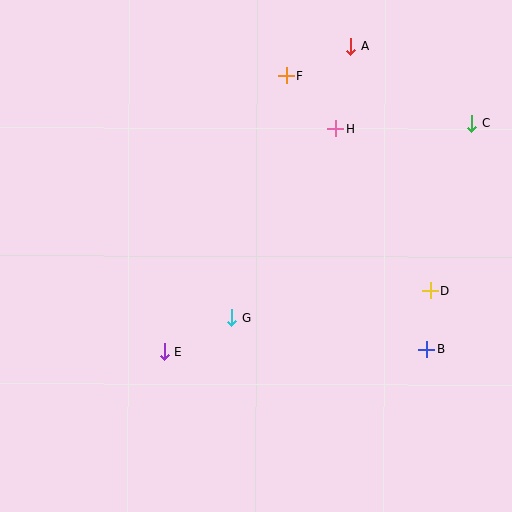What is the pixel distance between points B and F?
The distance between B and F is 307 pixels.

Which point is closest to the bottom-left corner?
Point E is closest to the bottom-left corner.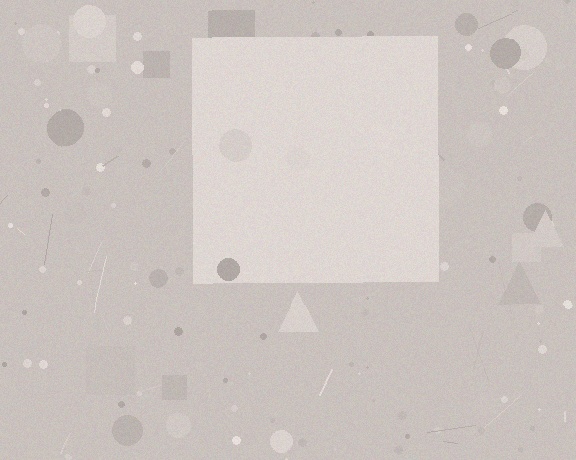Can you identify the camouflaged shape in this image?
The camouflaged shape is a square.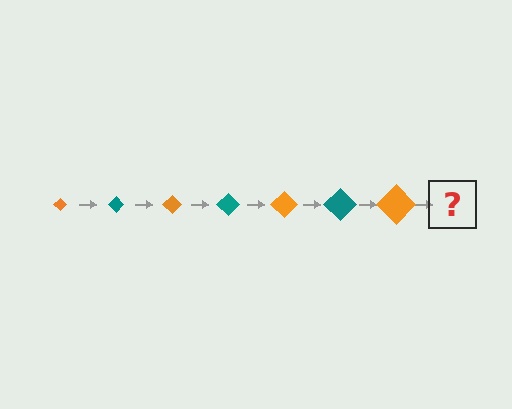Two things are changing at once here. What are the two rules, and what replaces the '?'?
The two rules are that the diamond grows larger each step and the color cycles through orange and teal. The '?' should be a teal diamond, larger than the previous one.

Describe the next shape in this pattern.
It should be a teal diamond, larger than the previous one.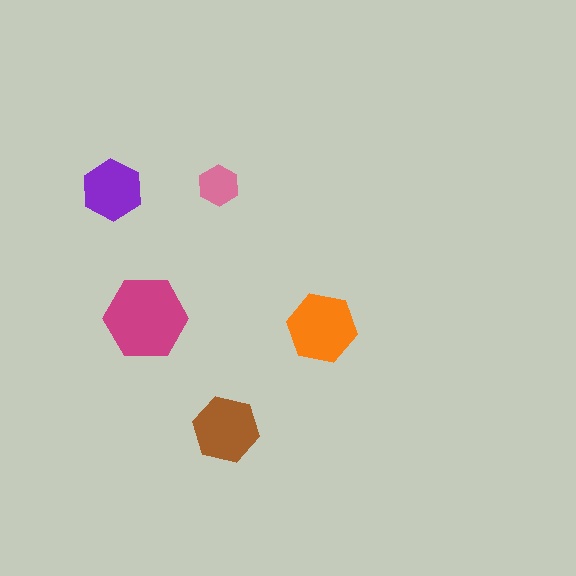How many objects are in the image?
There are 5 objects in the image.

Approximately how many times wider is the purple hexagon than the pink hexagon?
About 1.5 times wider.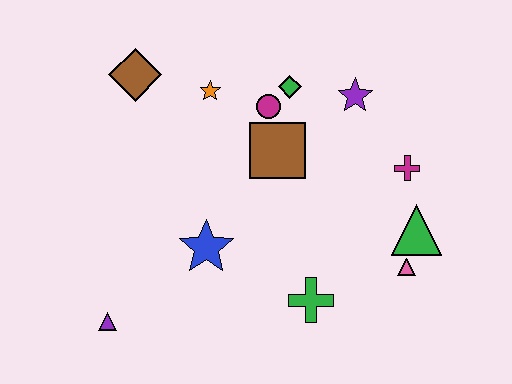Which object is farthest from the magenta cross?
The purple triangle is farthest from the magenta cross.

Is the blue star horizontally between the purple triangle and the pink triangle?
Yes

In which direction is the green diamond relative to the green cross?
The green diamond is above the green cross.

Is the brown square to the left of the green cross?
Yes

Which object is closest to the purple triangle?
The blue star is closest to the purple triangle.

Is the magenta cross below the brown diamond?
Yes